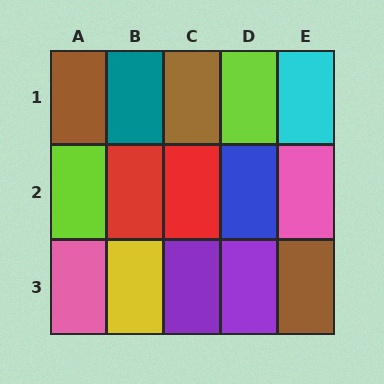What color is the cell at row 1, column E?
Cyan.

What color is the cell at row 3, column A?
Pink.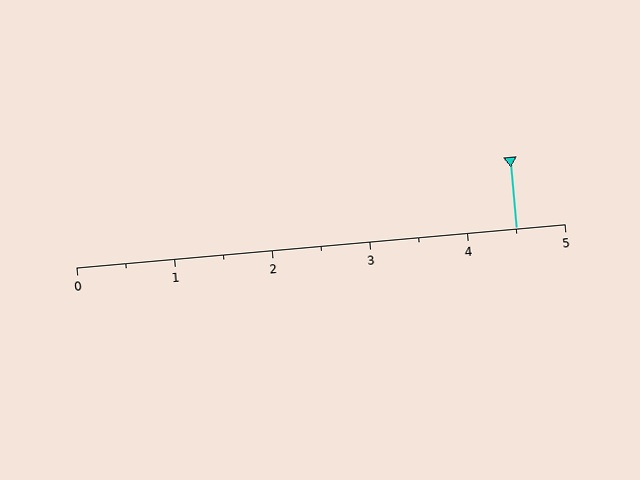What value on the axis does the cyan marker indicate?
The marker indicates approximately 4.5.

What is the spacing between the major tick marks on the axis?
The major ticks are spaced 1 apart.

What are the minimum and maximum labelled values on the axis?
The axis runs from 0 to 5.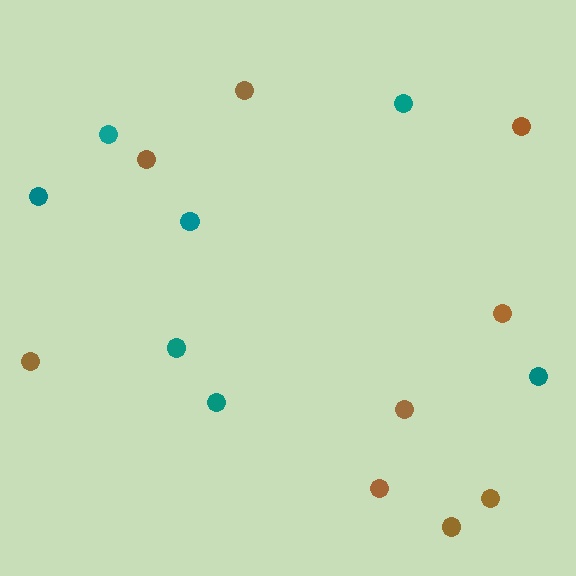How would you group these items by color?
There are 2 groups: one group of brown circles (9) and one group of teal circles (7).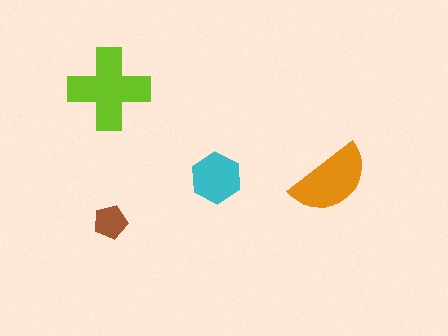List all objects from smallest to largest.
The brown pentagon, the cyan hexagon, the orange semicircle, the lime cross.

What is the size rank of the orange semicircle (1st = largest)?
2nd.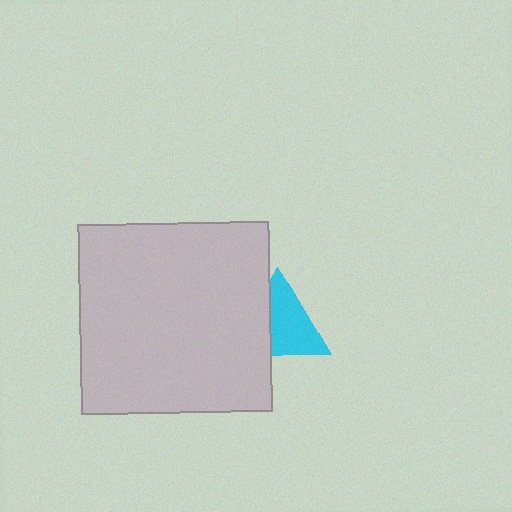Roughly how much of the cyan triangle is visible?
About half of it is visible (roughly 65%).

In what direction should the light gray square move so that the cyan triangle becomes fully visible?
The light gray square should move left. That is the shortest direction to clear the overlap and leave the cyan triangle fully visible.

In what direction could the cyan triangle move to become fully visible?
The cyan triangle could move right. That would shift it out from behind the light gray square entirely.